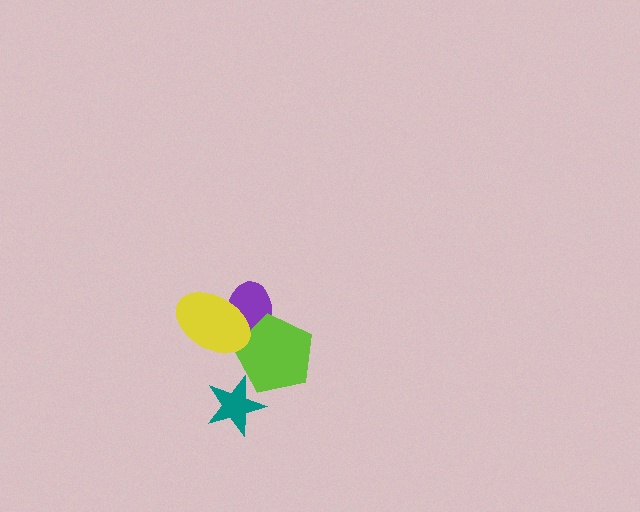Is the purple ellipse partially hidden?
Yes, it is partially covered by another shape.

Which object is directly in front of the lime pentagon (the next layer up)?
The yellow ellipse is directly in front of the lime pentagon.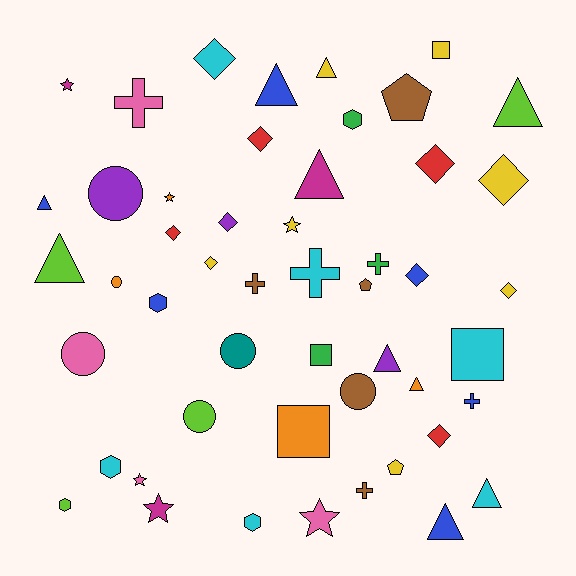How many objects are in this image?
There are 50 objects.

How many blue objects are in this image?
There are 6 blue objects.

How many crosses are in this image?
There are 6 crosses.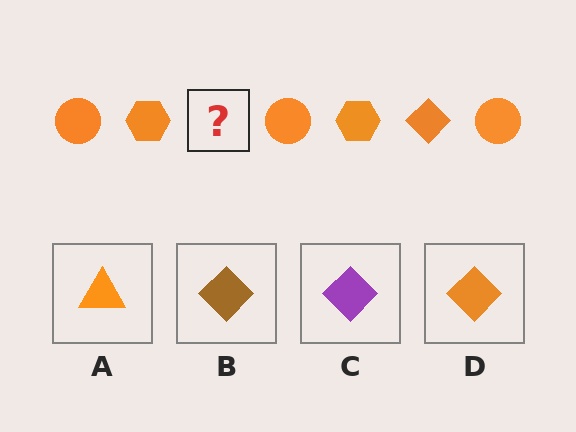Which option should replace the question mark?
Option D.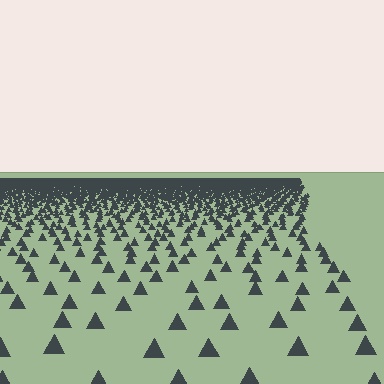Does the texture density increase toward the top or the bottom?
Density increases toward the top.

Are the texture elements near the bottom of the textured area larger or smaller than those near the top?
Larger. Near the bottom, elements are closer to the viewer and appear at a bigger on-screen size.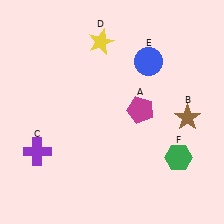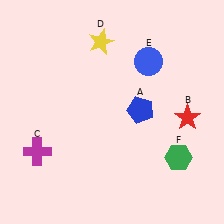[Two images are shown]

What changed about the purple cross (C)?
In Image 1, C is purple. In Image 2, it changed to magenta.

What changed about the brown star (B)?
In Image 1, B is brown. In Image 2, it changed to red.